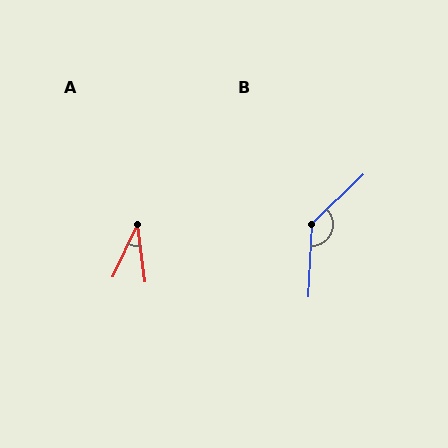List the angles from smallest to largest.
A (33°), B (136°).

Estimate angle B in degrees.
Approximately 136 degrees.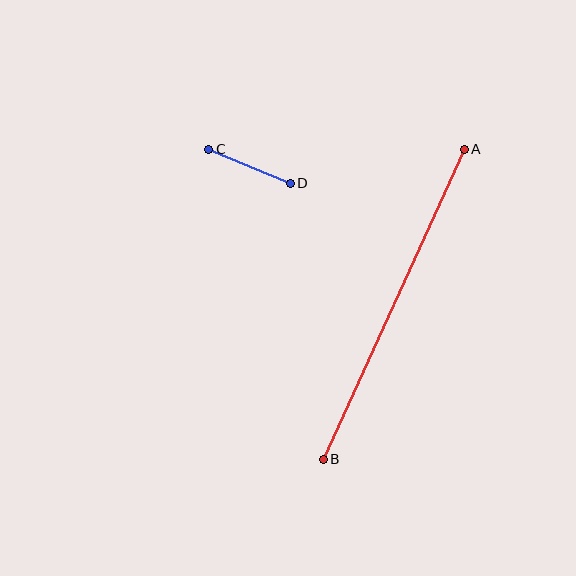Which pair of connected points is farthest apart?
Points A and B are farthest apart.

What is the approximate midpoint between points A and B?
The midpoint is at approximately (394, 304) pixels.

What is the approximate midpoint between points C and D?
The midpoint is at approximately (250, 166) pixels.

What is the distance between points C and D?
The distance is approximately 88 pixels.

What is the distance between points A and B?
The distance is approximately 340 pixels.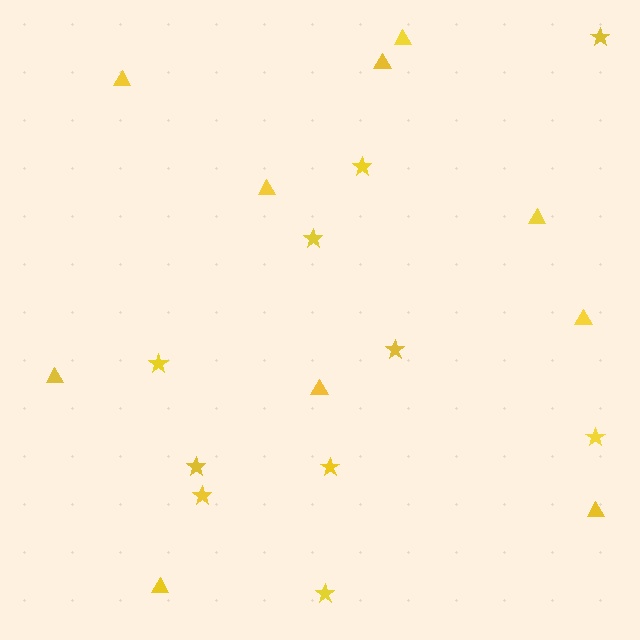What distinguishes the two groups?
There are 2 groups: one group of triangles (10) and one group of stars (10).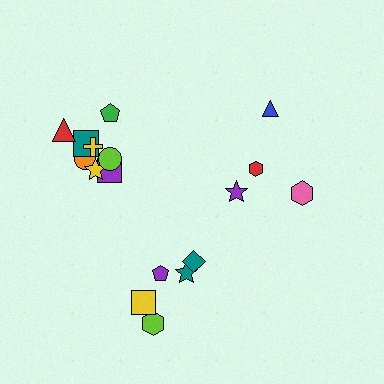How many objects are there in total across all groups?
There are 17 objects.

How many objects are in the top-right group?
There are 4 objects.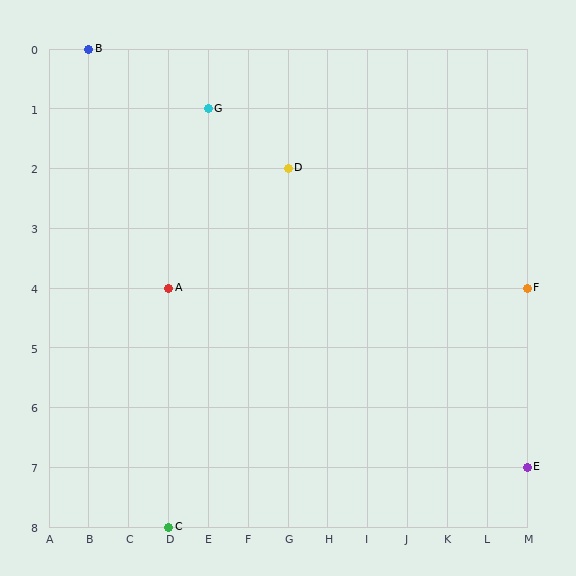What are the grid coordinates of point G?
Point G is at grid coordinates (E, 1).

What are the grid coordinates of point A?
Point A is at grid coordinates (D, 4).